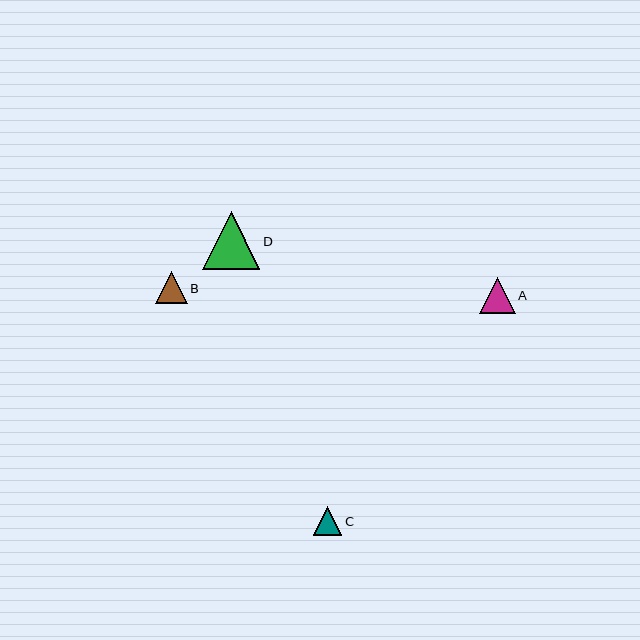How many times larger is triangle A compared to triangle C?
Triangle A is approximately 1.3 times the size of triangle C.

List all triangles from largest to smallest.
From largest to smallest: D, A, B, C.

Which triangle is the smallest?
Triangle C is the smallest with a size of approximately 29 pixels.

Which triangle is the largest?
Triangle D is the largest with a size of approximately 57 pixels.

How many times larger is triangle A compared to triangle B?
Triangle A is approximately 1.1 times the size of triangle B.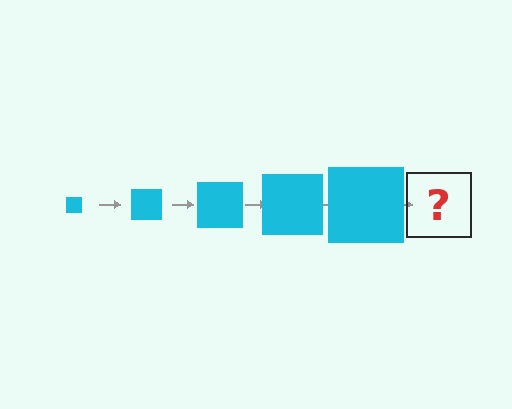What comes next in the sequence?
The next element should be a cyan square, larger than the previous one.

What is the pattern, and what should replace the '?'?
The pattern is that the square gets progressively larger each step. The '?' should be a cyan square, larger than the previous one.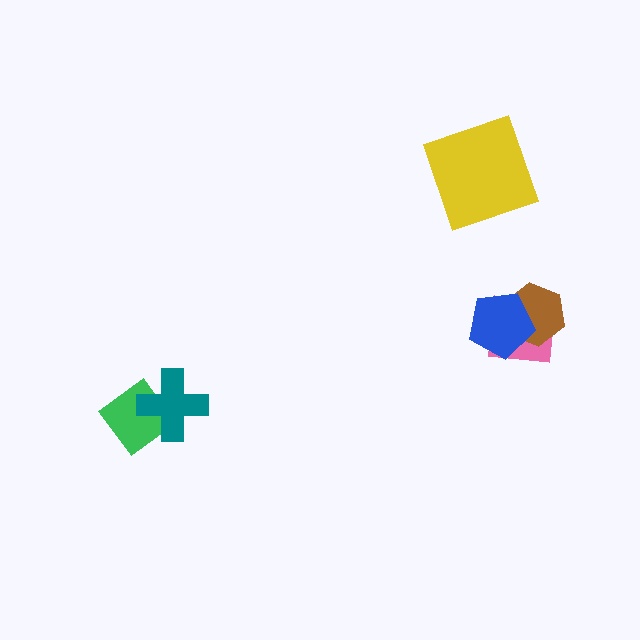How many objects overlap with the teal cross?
1 object overlaps with the teal cross.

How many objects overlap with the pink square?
2 objects overlap with the pink square.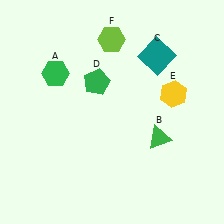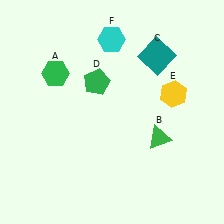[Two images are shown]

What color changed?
The hexagon (F) changed from lime in Image 1 to cyan in Image 2.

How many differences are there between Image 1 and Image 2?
There is 1 difference between the two images.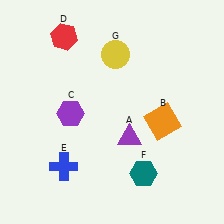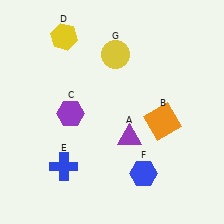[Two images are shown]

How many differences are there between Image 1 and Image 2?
There are 2 differences between the two images.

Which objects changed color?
D changed from red to yellow. F changed from teal to blue.